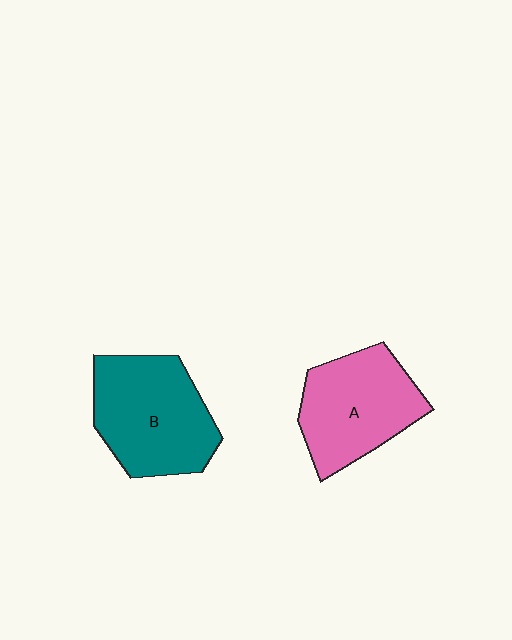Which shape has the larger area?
Shape B (teal).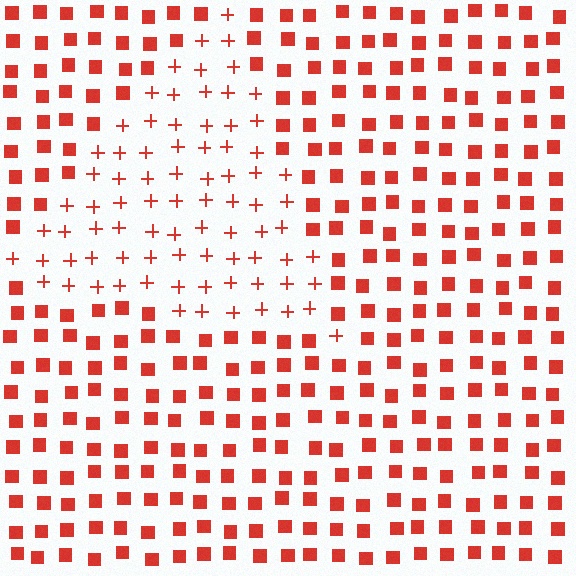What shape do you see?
I see a triangle.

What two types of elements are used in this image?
The image uses plus signs inside the triangle region and squares outside it.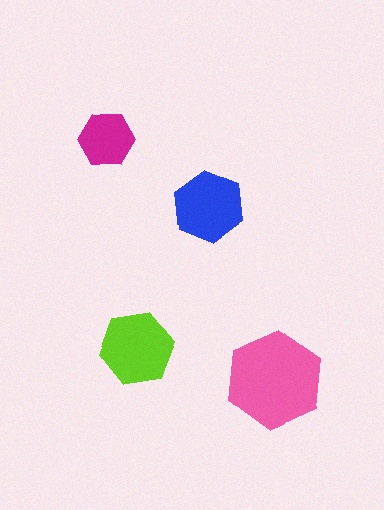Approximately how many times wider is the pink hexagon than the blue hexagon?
About 1.5 times wider.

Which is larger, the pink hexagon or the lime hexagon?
The pink one.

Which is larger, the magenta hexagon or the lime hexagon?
The lime one.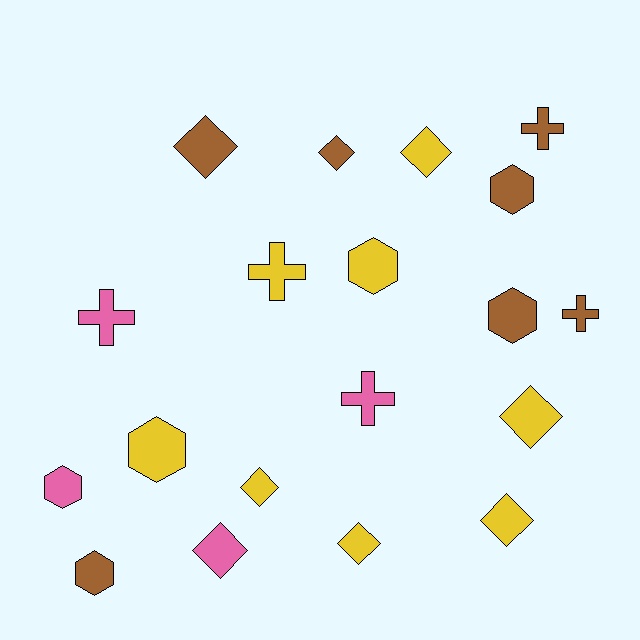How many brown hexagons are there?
There are 3 brown hexagons.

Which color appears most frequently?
Yellow, with 8 objects.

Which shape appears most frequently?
Diamond, with 8 objects.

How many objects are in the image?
There are 19 objects.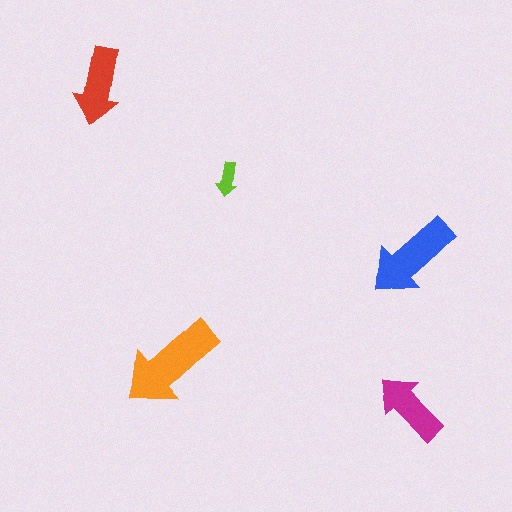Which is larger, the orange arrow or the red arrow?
The orange one.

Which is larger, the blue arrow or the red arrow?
The blue one.